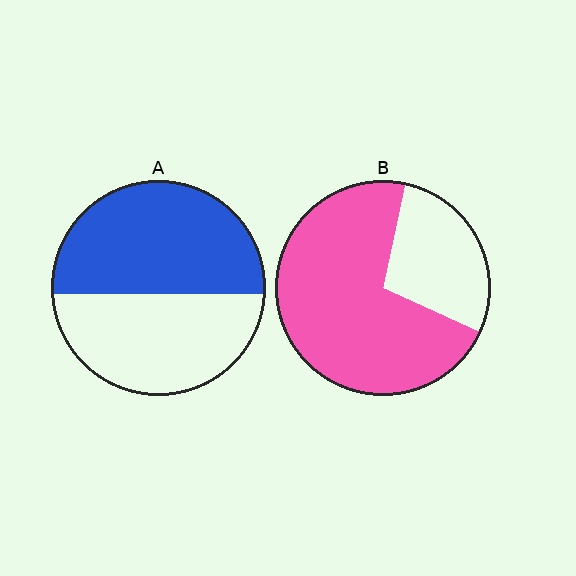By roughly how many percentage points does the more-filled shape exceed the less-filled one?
By roughly 20 percentage points (B over A).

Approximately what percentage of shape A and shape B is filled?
A is approximately 55% and B is approximately 70%.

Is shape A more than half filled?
Roughly half.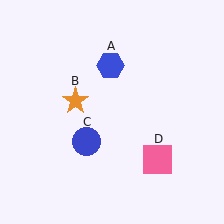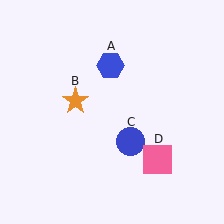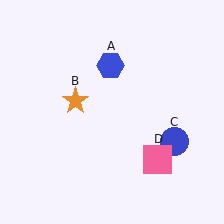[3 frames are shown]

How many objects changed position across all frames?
1 object changed position: blue circle (object C).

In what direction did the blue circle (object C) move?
The blue circle (object C) moved right.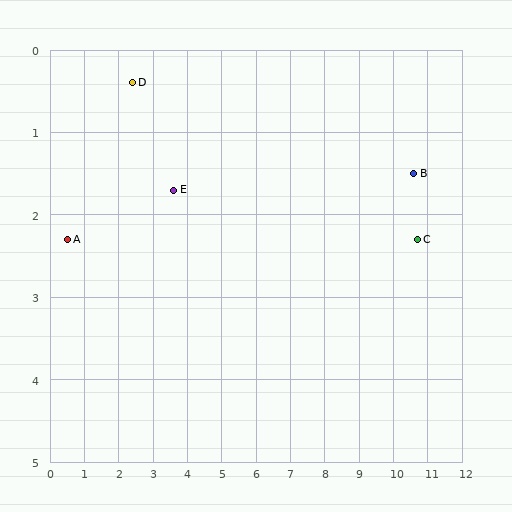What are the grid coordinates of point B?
Point B is at approximately (10.6, 1.5).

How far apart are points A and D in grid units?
Points A and D are about 2.7 grid units apart.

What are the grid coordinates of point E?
Point E is at approximately (3.6, 1.7).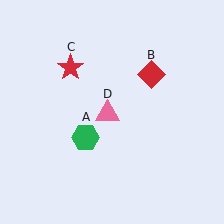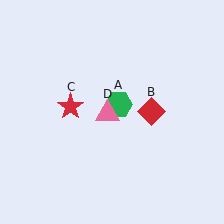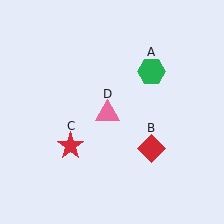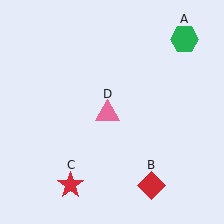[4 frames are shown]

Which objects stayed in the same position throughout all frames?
Pink triangle (object D) remained stationary.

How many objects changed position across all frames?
3 objects changed position: green hexagon (object A), red diamond (object B), red star (object C).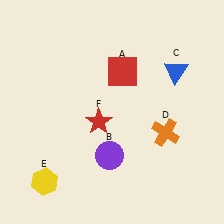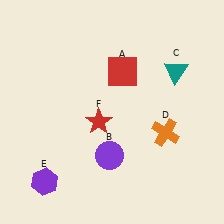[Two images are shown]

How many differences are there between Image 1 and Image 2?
There are 2 differences between the two images.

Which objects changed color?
C changed from blue to teal. E changed from yellow to purple.